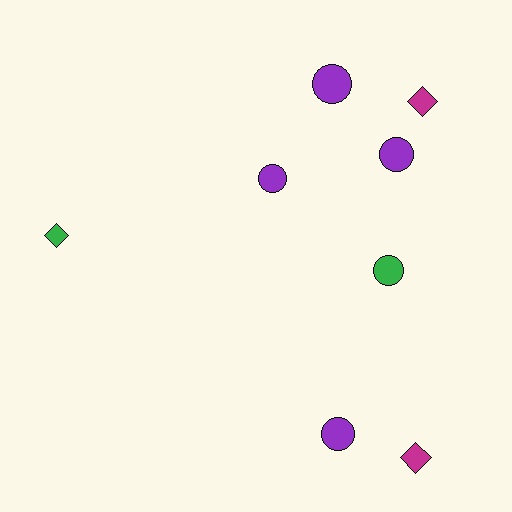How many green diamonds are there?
There is 1 green diamond.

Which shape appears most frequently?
Circle, with 5 objects.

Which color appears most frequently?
Purple, with 4 objects.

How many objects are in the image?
There are 8 objects.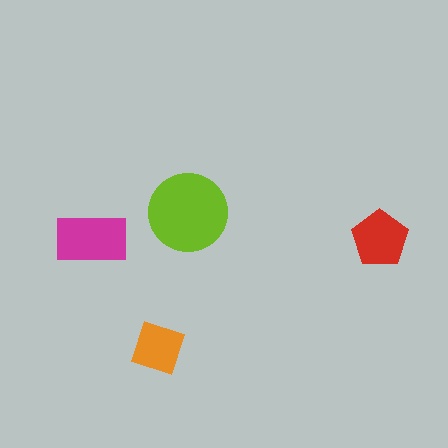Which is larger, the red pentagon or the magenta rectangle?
The magenta rectangle.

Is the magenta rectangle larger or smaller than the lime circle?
Smaller.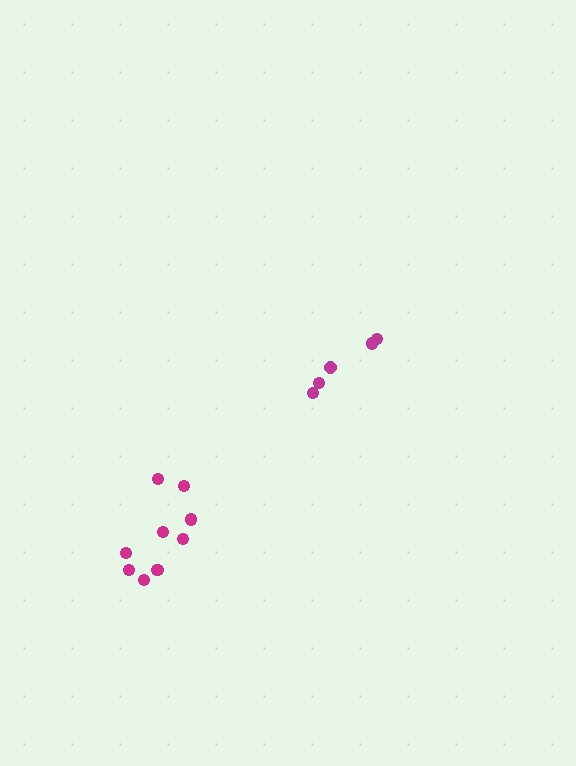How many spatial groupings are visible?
There are 2 spatial groupings.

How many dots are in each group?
Group 1: 5 dots, Group 2: 9 dots (14 total).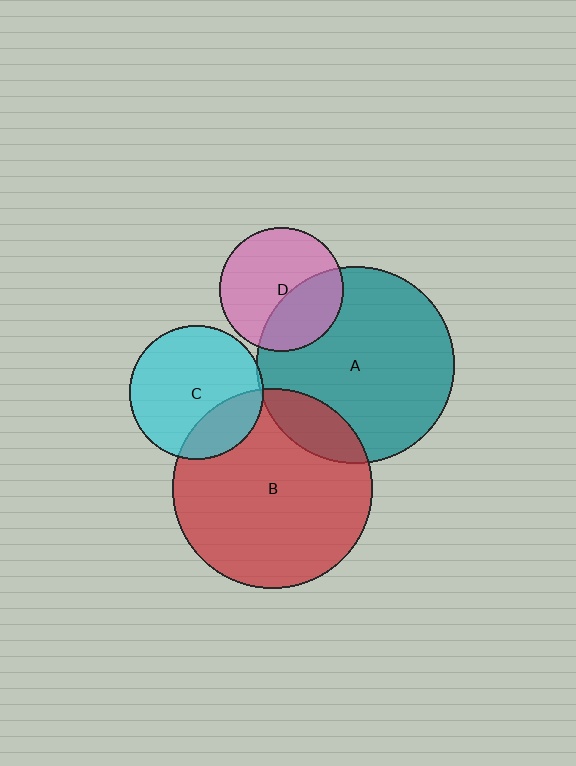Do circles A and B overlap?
Yes.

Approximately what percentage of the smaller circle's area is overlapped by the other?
Approximately 15%.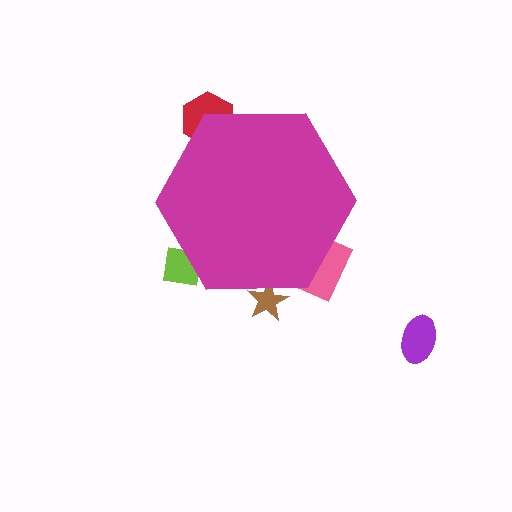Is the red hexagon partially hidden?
Yes, the red hexagon is partially hidden behind the magenta hexagon.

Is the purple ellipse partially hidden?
No, the purple ellipse is fully visible.